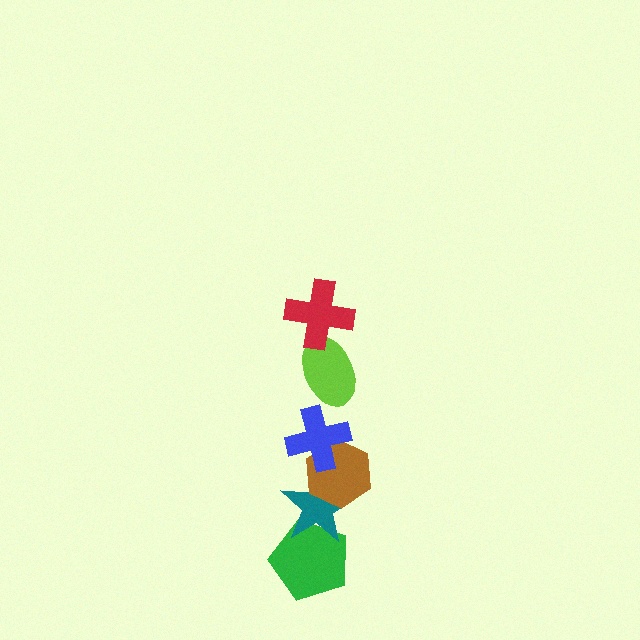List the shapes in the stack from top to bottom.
From top to bottom: the red cross, the lime ellipse, the blue cross, the brown hexagon, the teal star, the green pentagon.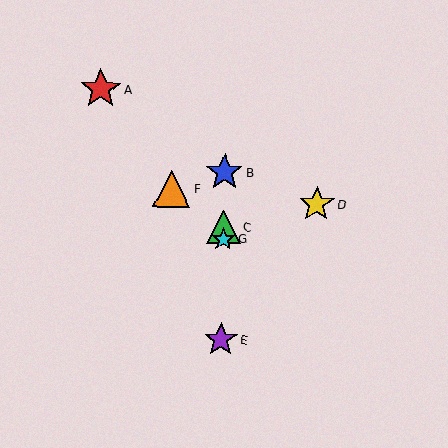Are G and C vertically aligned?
Yes, both are at x≈223.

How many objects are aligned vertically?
4 objects (B, C, E, G) are aligned vertically.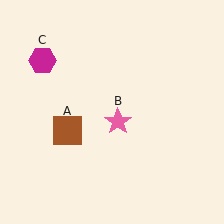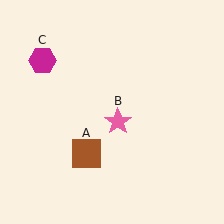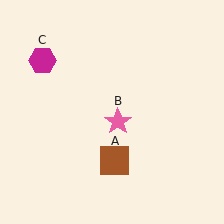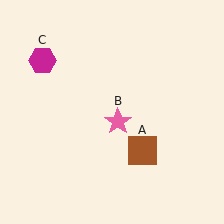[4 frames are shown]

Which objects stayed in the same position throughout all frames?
Pink star (object B) and magenta hexagon (object C) remained stationary.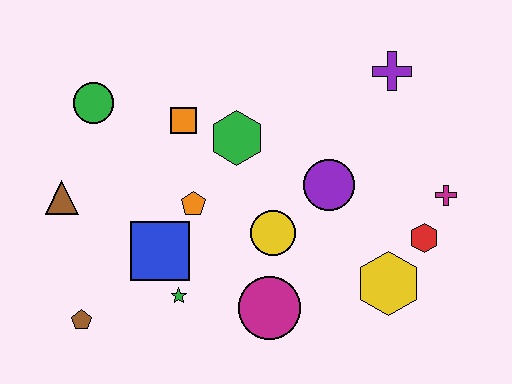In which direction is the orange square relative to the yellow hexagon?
The orange square is to the left of the yellow hexagon.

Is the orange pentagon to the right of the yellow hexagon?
No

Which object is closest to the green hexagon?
The orange square is closest to the green hexagon.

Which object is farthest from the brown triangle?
The magenta cross is farthest from the brown triangle.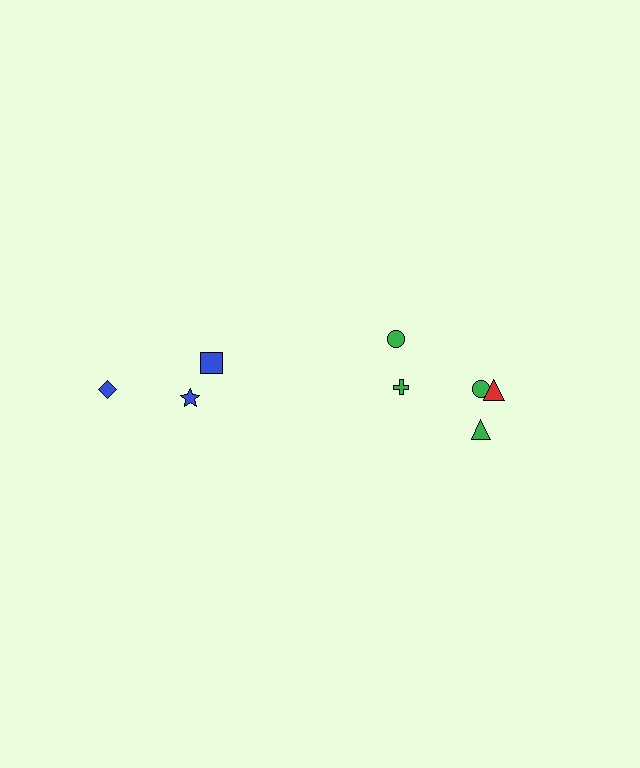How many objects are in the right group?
There are 5 objects.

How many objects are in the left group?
There are 3 objects.